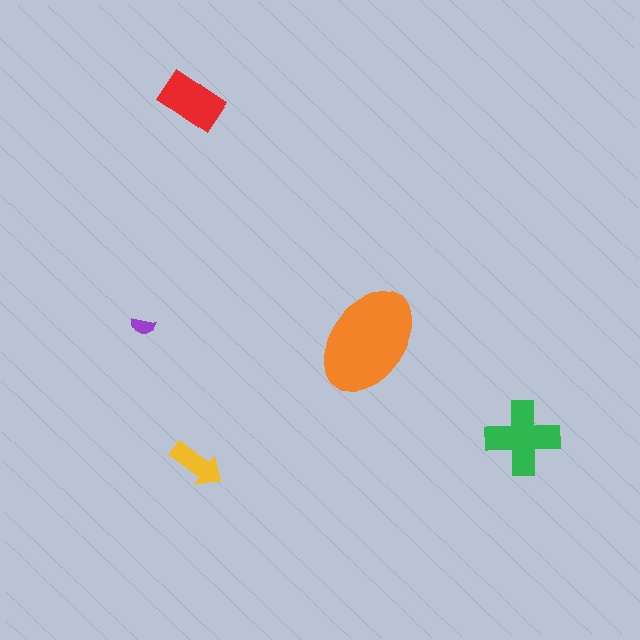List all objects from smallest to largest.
The purple semicircle, the yellow arrow, the red rectangle, the green cross, the orange ellipse.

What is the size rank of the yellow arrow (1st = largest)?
4th.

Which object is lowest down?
The yellow arrow is bottommost.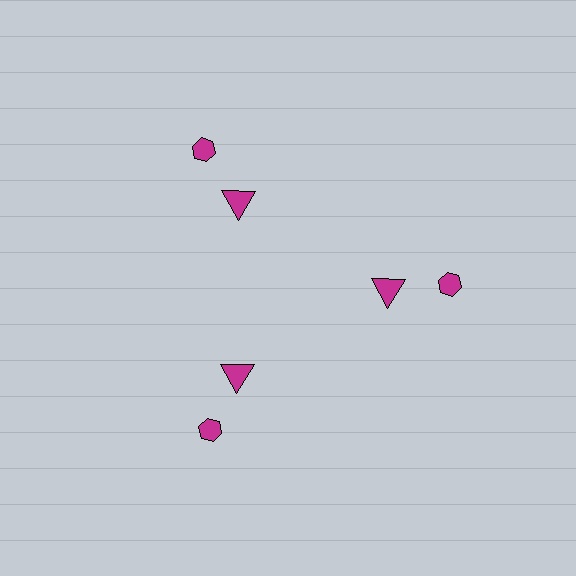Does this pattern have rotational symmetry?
Yes, this pattern has 3-fold rotational symmetry. It looks the same after rotating 120 degrees around the center.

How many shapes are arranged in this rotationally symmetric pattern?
There are 6 shapes, arranged in 3 groups of 2.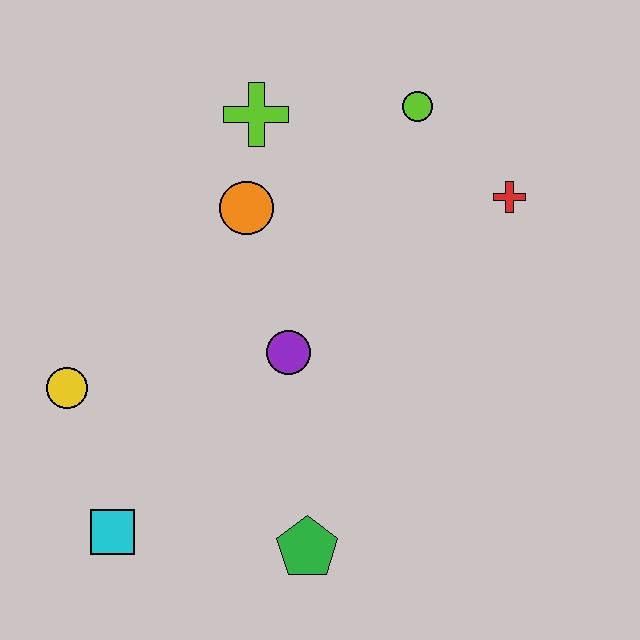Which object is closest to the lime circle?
The red cross is closest to the lime circle.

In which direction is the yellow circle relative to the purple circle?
The yellow circle is to the left of the purple circle.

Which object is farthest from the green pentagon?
The lime circle is farthest from the green pentagon.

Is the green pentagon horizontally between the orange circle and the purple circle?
No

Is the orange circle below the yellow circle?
No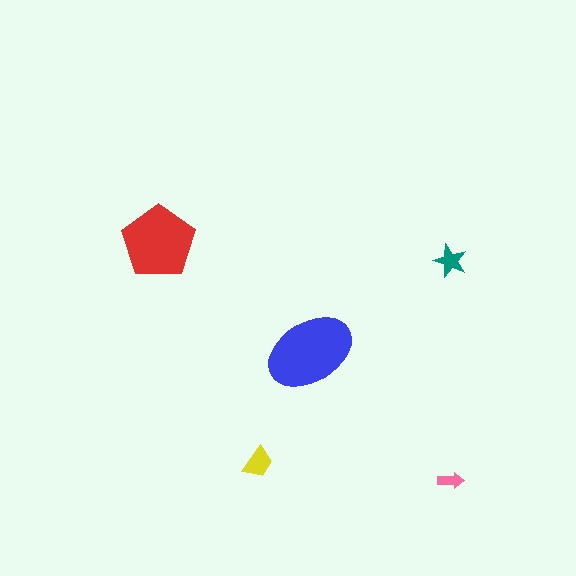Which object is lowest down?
The pink arrow is bottommost.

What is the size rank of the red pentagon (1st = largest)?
2nd.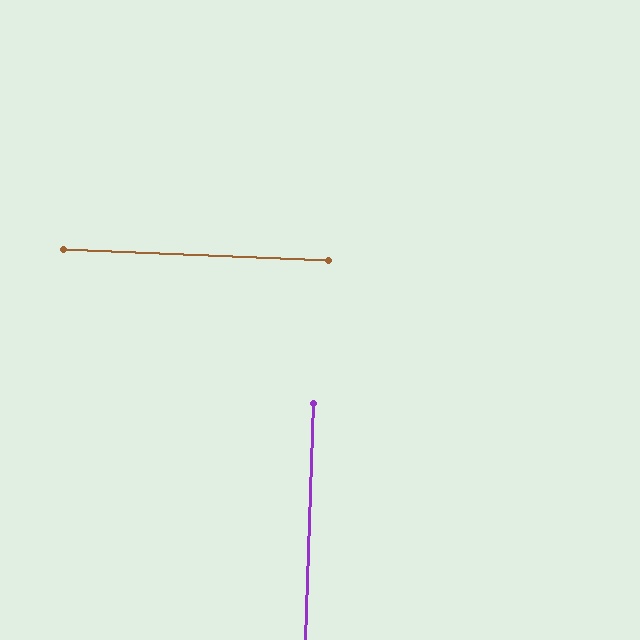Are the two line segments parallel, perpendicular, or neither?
Perpendicular — they meet at approximately 89°.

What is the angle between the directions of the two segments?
Approximately 89 degrees.